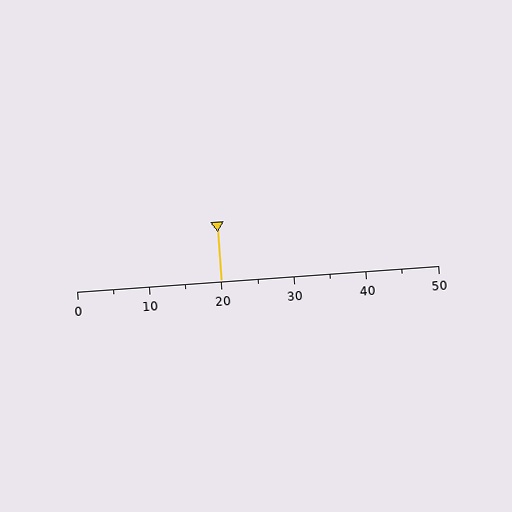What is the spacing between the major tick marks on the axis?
The major ticks are spaced 10 apart.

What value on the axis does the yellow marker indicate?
The marker indicates approximately 20.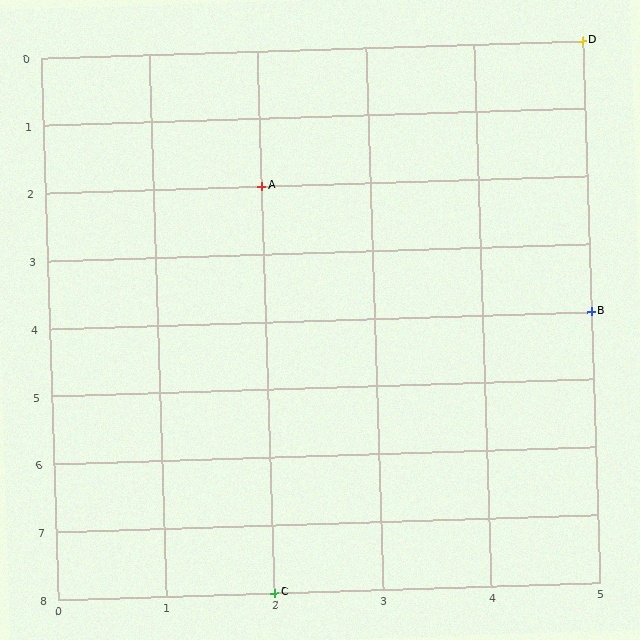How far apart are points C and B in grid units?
Points C and B are 3 columns and 4 rows apart (about 5.0 grid units diagonally).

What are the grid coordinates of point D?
Point D is at grid coordinates (5, 0).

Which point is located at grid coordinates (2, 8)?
Point C is at (2, 8).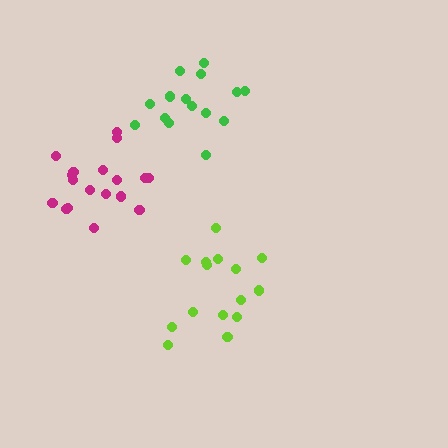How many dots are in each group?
Group 1: 15 dots, Group 2: 15 dots, Group 3: 18 dots (48 total).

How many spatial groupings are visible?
There are 3 spatial groupings.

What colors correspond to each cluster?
The clusters are colored: lime, green, magenta.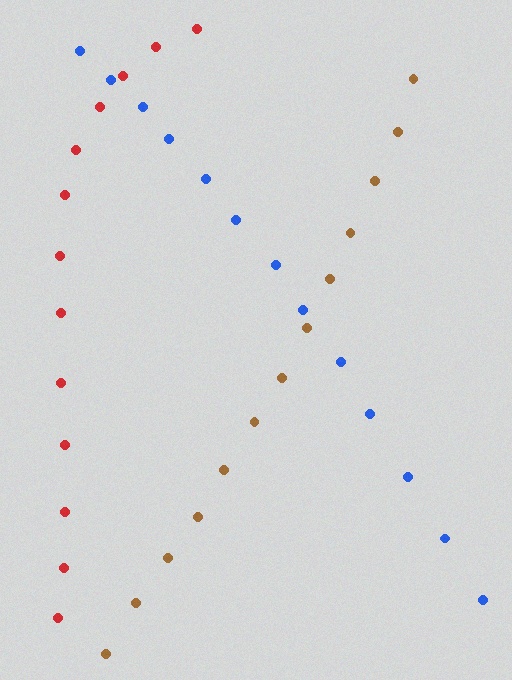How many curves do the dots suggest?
There are 3 distinct paths.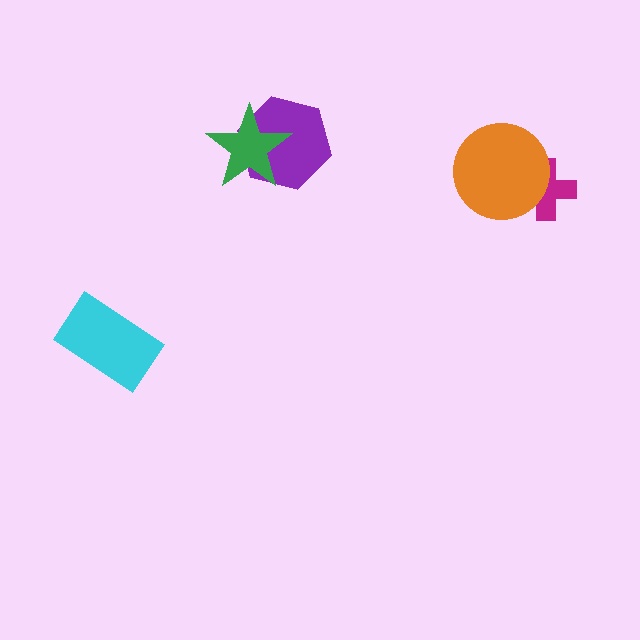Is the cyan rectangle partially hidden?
No, no other shape covers it.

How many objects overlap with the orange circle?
1 object overlaps with the orange circle.